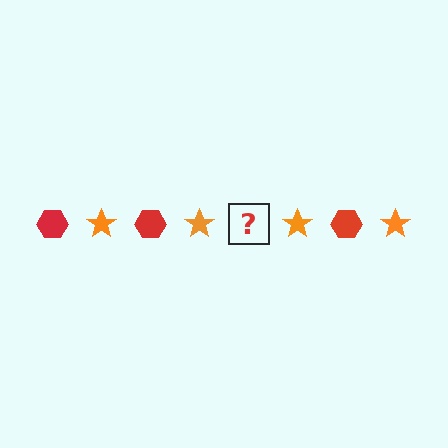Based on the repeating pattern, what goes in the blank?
The blank should be a red hexagon.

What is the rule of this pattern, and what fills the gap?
The rule is that the pattern alternates between red hexagon and orange star. The gap should be filled with a red hexagon.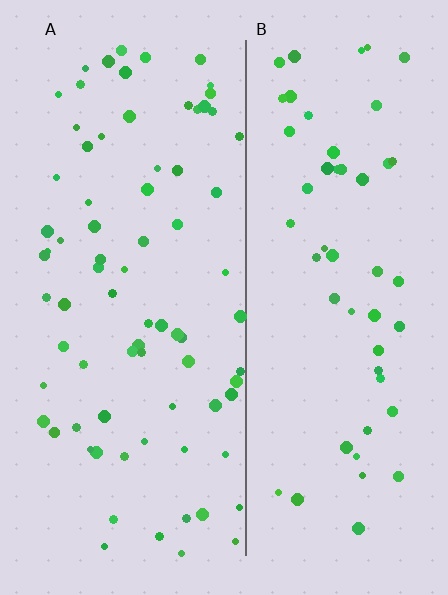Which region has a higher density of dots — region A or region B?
A (the left).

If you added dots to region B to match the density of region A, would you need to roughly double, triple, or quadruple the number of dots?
Approximately double.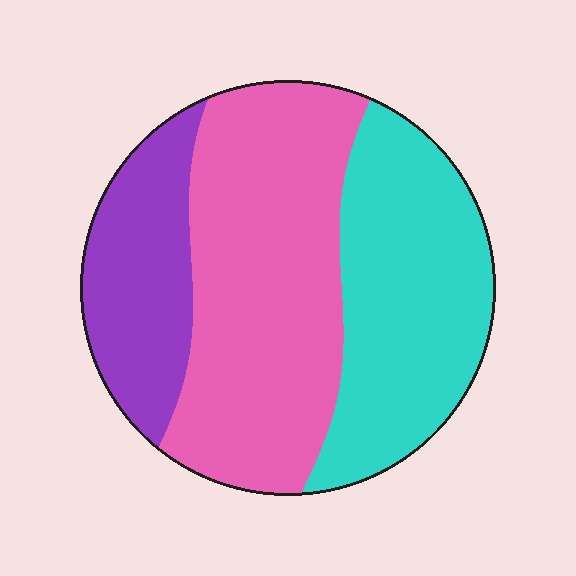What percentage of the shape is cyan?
Cyan takes up between a third and a half of the shape.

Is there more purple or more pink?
Pink.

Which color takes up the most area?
Pink, at roughly 45%.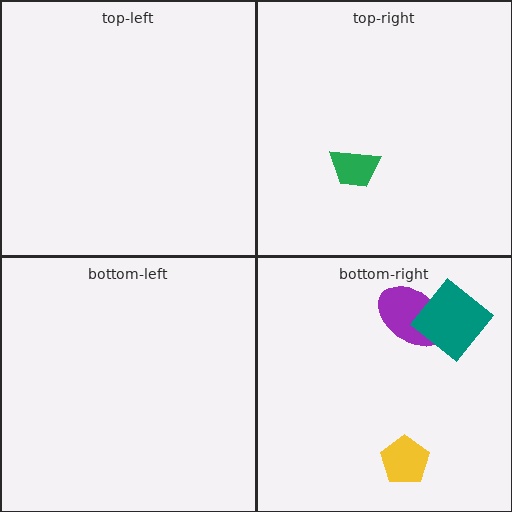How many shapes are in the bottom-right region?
3.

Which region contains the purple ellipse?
The bottom-right region.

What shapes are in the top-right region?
The green trapezoid.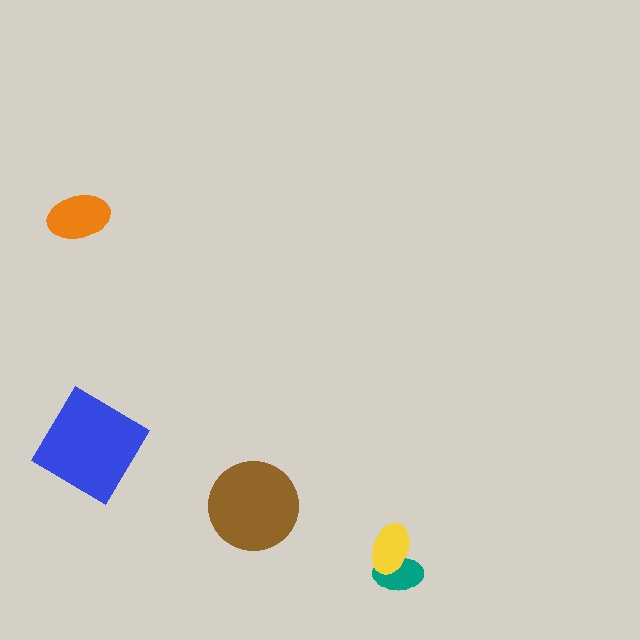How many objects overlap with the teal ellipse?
1 object overlaps with the teal ellipse.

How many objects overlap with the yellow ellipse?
1 object overlaps with the yellow ellipse.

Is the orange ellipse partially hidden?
No, no other shape covers it.